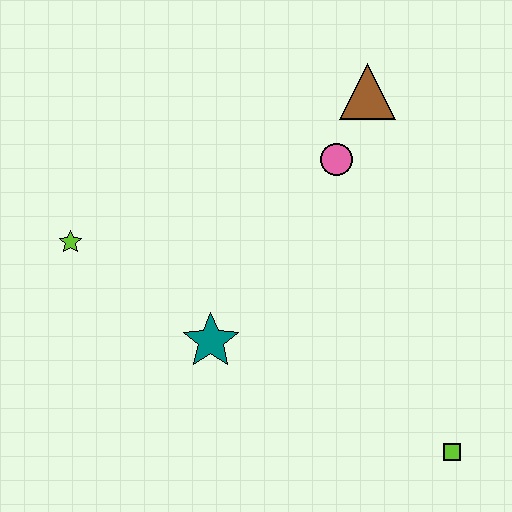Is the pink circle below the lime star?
No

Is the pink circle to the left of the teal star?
No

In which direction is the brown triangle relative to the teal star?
The brown triangle is above the teal star.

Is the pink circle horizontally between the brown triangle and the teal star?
Yes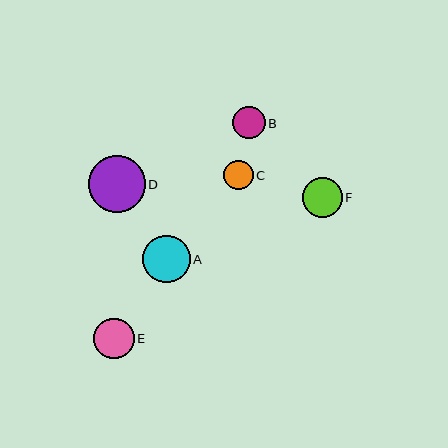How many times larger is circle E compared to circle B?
Circle E is approximately 1.3 times the size of circle B.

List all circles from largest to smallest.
From largest to smallest: D, A, E, F, B, C.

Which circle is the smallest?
Circle C is the smallest with a size of approximately 29 pixels.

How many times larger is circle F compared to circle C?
Circle F is approximately 1.4 times the size of circle C.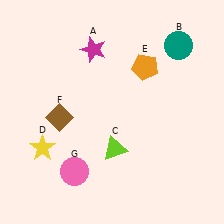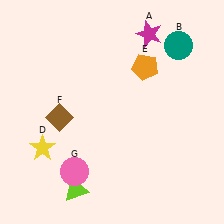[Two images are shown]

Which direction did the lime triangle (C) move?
The lime triangle (C) moved down.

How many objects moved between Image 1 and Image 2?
2 objects moved between the two images.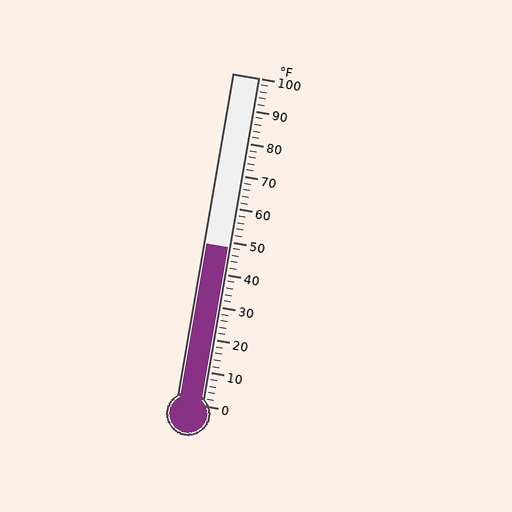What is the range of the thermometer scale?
The thermometer scale ranges from 0°F to 100°F.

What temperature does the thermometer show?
The thermometer shows approximately 48°F.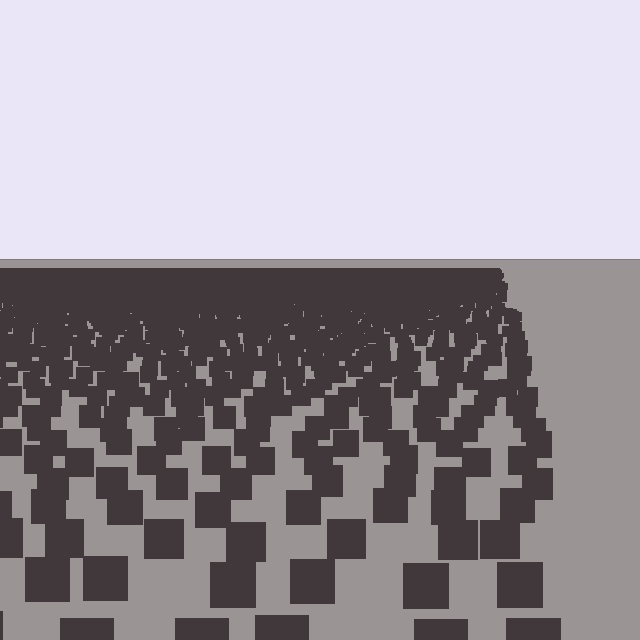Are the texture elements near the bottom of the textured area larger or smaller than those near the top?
Larger. Near the bottom, elements are closer to the viewer and appear at a bigger on-screen size.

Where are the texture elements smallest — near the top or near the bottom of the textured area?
Near the top.